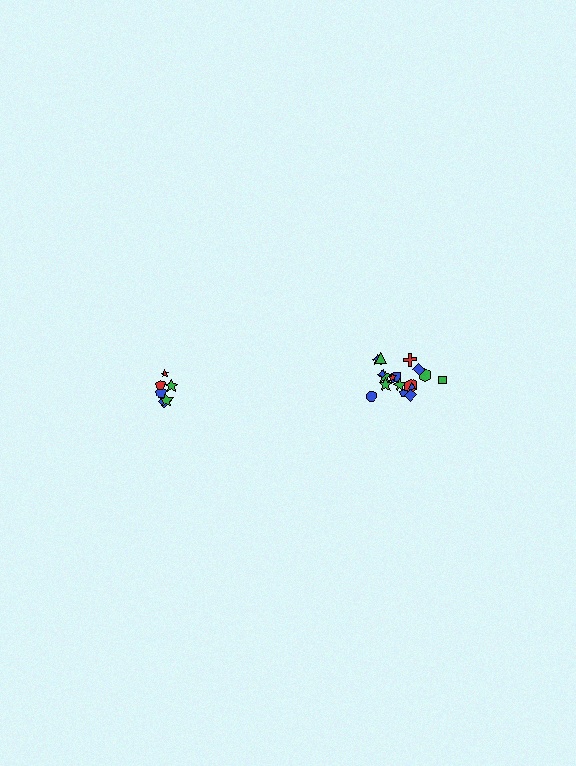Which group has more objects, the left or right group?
The right group.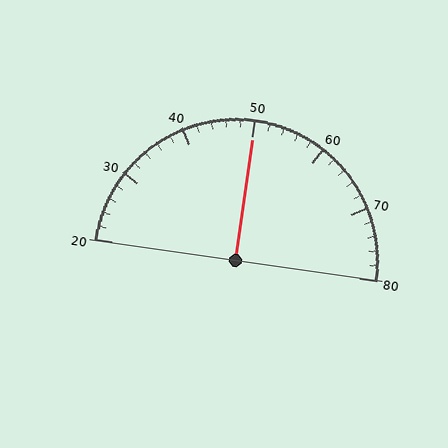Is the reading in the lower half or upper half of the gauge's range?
The reading is in the upper half of the range (20 to 80).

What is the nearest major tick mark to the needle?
The nearest major tick mark is 50.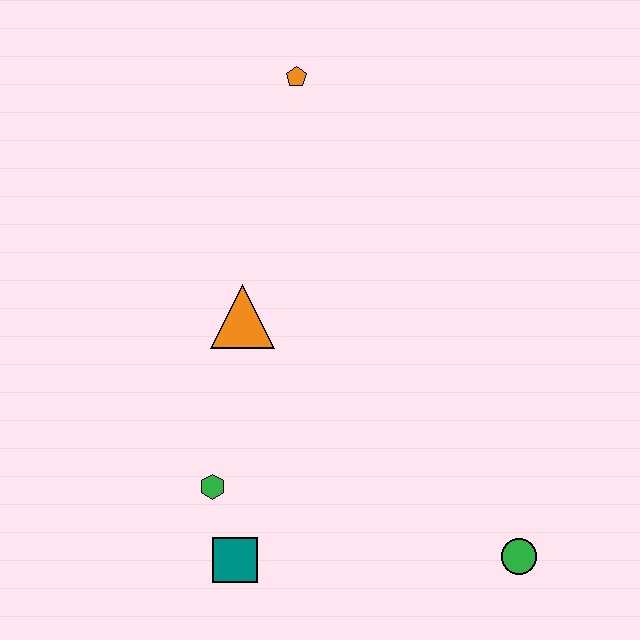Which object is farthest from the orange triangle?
The green circle is farthest from the orange triangle.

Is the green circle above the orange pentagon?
No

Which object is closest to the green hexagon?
The teal square is closest to the green hexagon.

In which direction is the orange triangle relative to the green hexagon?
The orange triangle is above the green hexagon.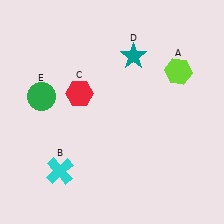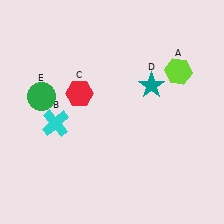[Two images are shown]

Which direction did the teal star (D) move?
The teal star (D) moved down.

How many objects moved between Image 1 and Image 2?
2 objects moved between the two images.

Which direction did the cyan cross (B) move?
The cyan cross (B) moved up.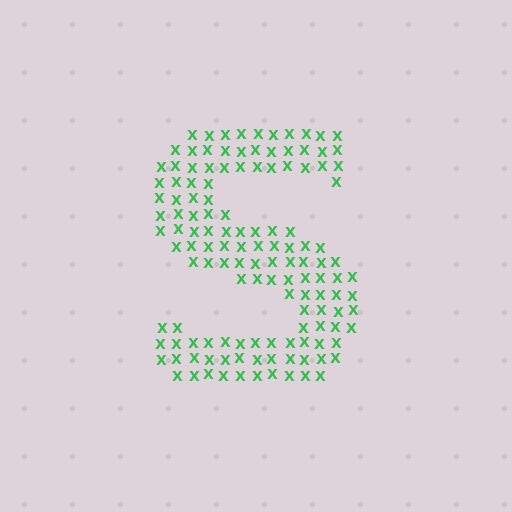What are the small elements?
The small elements are letter X's.